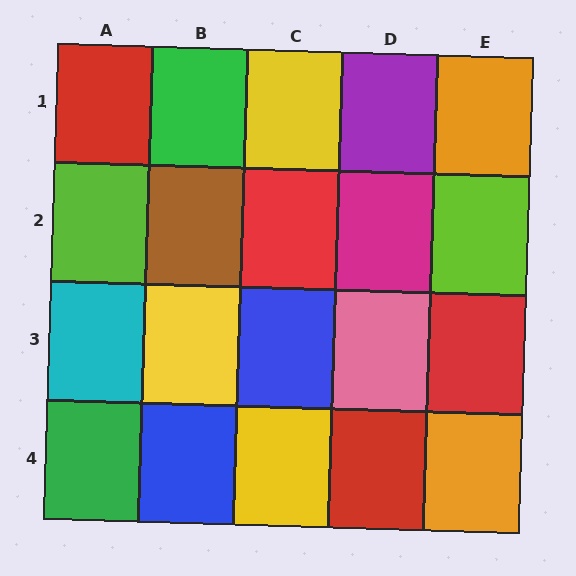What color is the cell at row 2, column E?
Lime.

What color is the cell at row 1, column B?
Green.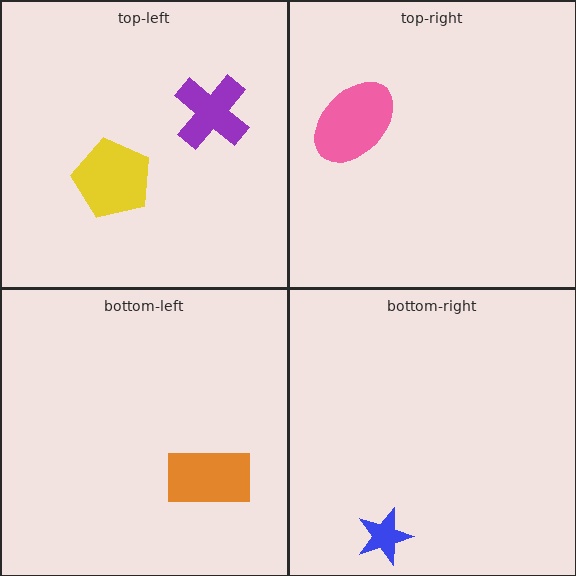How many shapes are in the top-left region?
2.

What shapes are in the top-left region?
The purple cross, the yellow pentagon.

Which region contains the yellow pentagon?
The top-left region.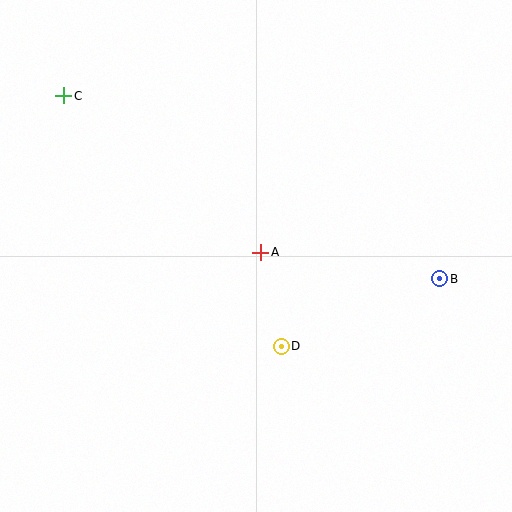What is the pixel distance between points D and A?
The distance between D and A is 96 pixels.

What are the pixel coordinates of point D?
Point D is at (281, 346).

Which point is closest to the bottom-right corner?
Point B is closest to the bottom-right corner.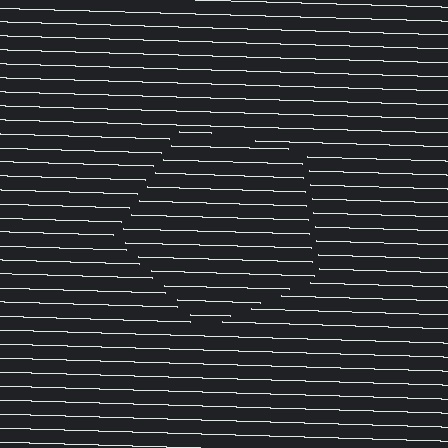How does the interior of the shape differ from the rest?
The interior of the shape contains the same grating, shifted by half a period — the contour is defined by the phase discontinuity where line-ends from the inner and outer gratings abut.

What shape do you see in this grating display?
An illusory pentagon. The interior of the shape contains the same grating, shifted by half a period — the contour is defined by the phase discontinuity where line-ends from the inner and outer gratings abut.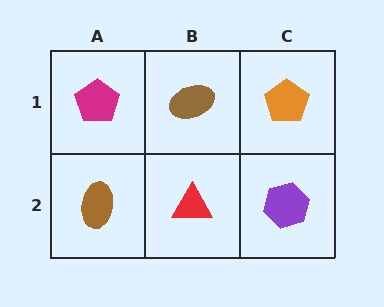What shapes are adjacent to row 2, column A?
A magenta pentagon (row 1, column A), a red triangle (row 2, column B).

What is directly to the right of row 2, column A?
A red triangle.